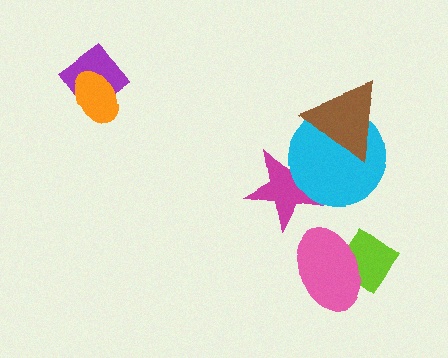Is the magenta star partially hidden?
Yes, it is partially covered by another shape.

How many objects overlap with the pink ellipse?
1 object overlaps with the pink ellipse.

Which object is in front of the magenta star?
The cyan circle is in front of the magenta star.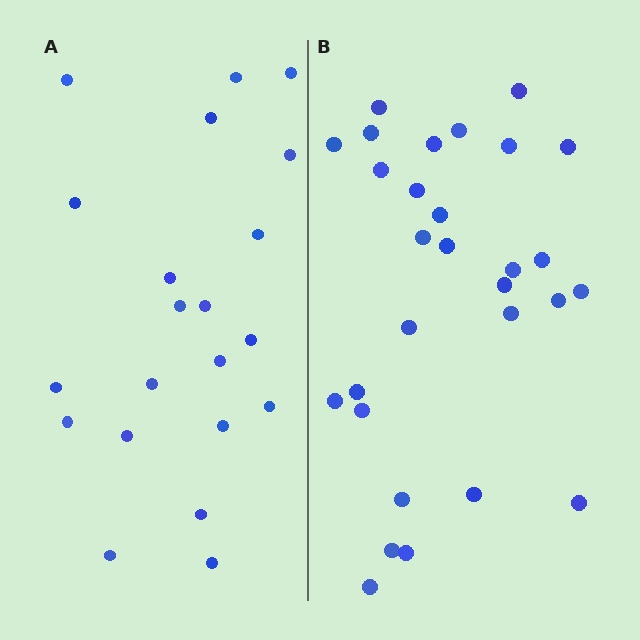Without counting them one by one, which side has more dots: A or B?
Region B (the right region) has more dots.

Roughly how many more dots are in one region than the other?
Region B has roughly 8 or so more dots than region A.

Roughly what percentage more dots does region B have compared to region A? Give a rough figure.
About 40% more.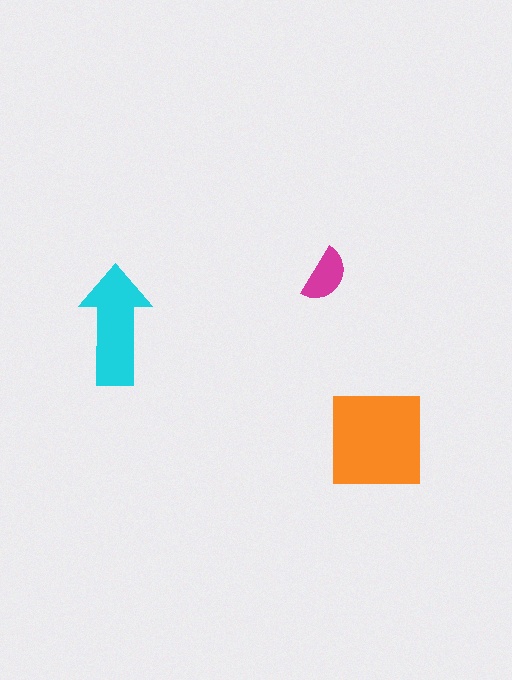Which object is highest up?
The magenta semicircle is topmost.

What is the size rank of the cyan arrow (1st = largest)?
2nd.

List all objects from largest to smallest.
The orange square, the cyan arrow, the magenta semicircle.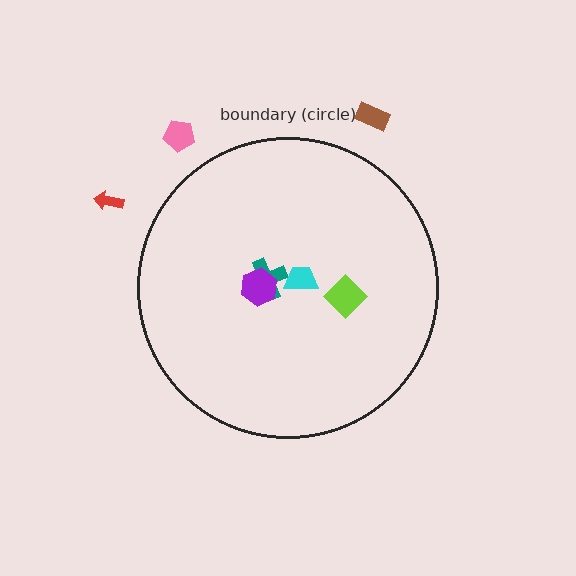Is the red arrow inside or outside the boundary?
Outside.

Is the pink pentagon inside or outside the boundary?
Outside.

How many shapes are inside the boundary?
4 inside, 3 outside.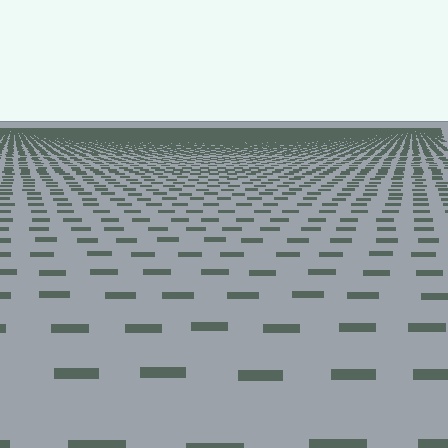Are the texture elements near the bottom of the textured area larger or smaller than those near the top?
Larger. Near the bottom, elements are closer to the viewer and appear at a bigger on-screen size.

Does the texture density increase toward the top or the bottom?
Density increases toward the top.